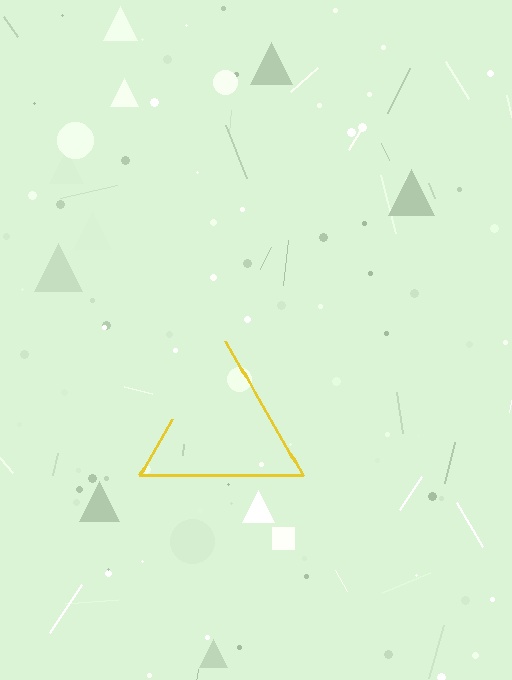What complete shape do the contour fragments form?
The contour fragments form a triangle.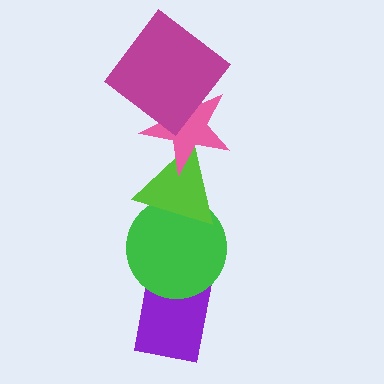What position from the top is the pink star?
The pink star is 2nd from the top.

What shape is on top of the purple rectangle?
The green circle is on top of the purple rectangle.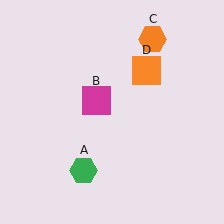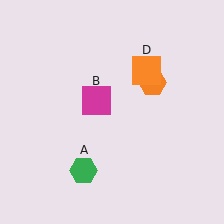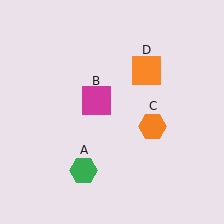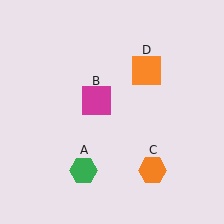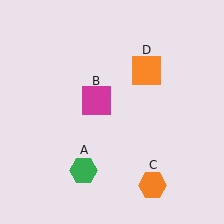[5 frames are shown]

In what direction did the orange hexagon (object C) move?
The orange hexagon (object C) moved down.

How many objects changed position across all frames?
1 object changed position: orange hexagon (object C).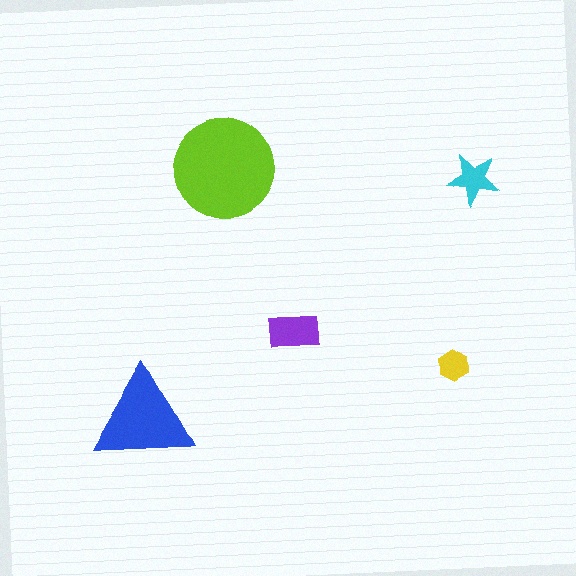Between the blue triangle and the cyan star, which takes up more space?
The blue triangle.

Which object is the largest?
The lime circle.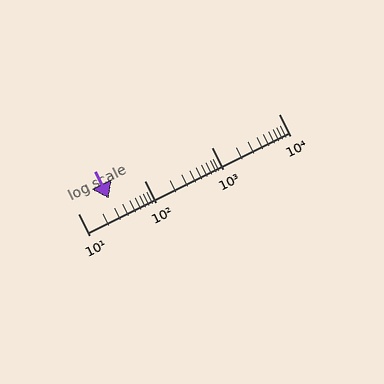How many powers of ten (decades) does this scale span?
The scale spans 3 decades, from 10 to 10000.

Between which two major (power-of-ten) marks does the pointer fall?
The pointer is between 10 and 100.